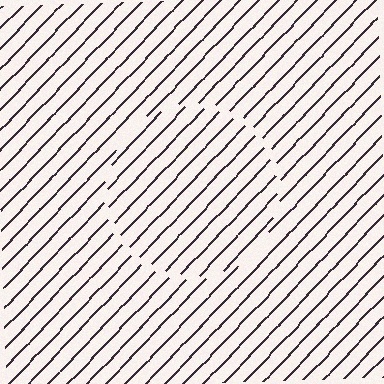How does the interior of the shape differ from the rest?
The interior of the shape contains the same grating, shifted by half a period — the contour is defined by the phase discontinuity where line-ends from the inner and outer gratings abut.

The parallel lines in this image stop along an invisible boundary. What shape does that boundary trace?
An illusory circle. The interior of the shape contains the same grating, shifted by half a period — the contour is defined by the phase discontinuity where line-ends from the inner and outer gratings abut.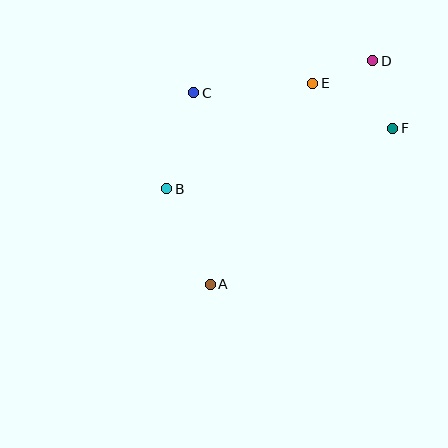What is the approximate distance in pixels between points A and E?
The distance between A and E is approximately 225 pixels.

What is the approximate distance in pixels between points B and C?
The distance between B and C is approximately 100 pixels.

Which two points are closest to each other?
Points D and E are closest to each other.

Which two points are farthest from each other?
Points A and D are farthest from each other.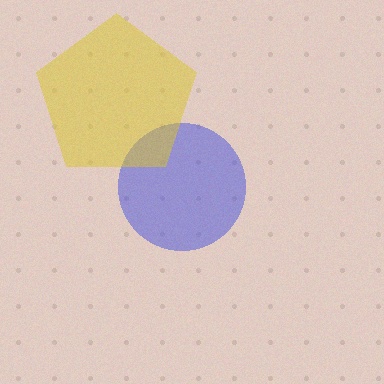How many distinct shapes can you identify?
There are 2 distinct shapes: a blue circle, a yellow pentagon.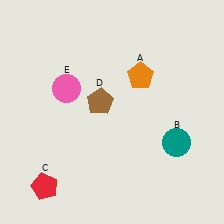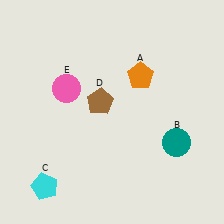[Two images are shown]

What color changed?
The pentagon (C) changed from red in Image 1 to cyan in Image 2.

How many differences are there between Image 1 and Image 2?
There is 1 difference between the two images.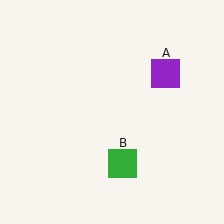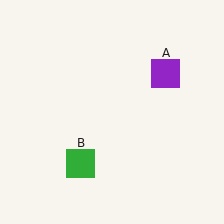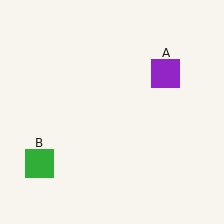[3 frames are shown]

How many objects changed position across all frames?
1 object changed position: green square (object B).